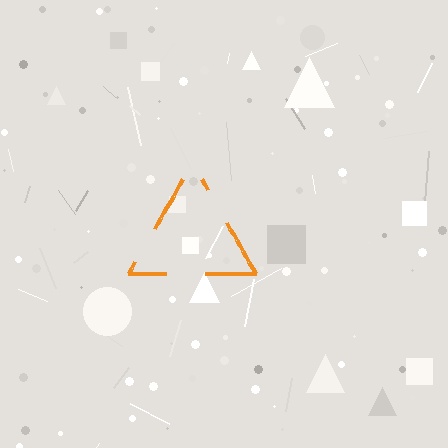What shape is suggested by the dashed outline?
The dashed outline suggests a triangle.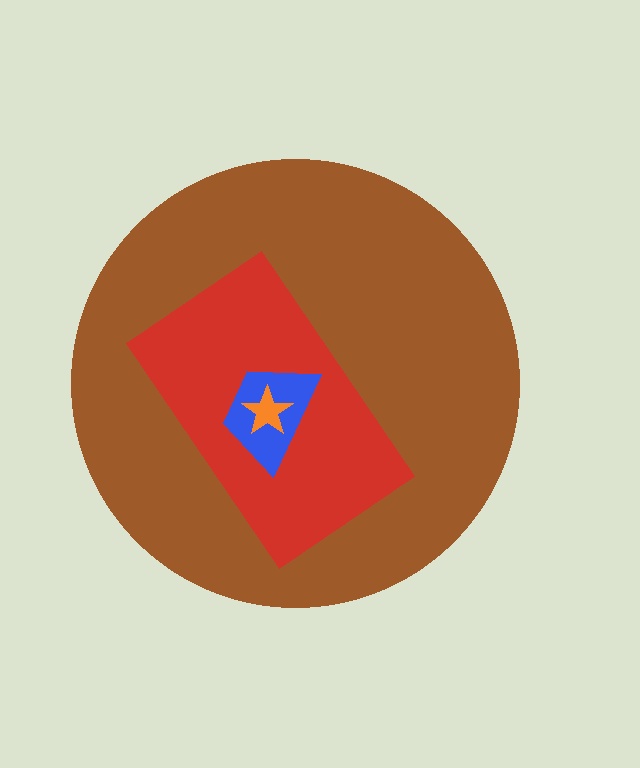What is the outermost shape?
The brown circle.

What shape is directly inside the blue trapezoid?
The orange star.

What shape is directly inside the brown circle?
The red rectangle.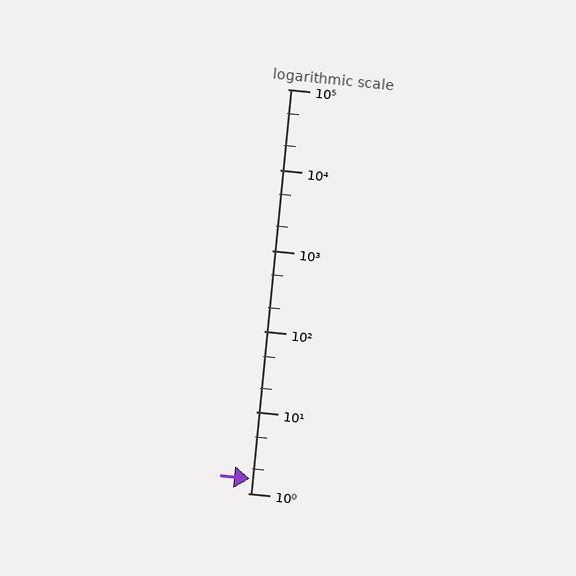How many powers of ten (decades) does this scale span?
The scale spans 5 decades, from 1 to 100000.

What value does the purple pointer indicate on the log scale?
The pointer indicates approximately 1.5.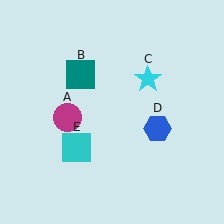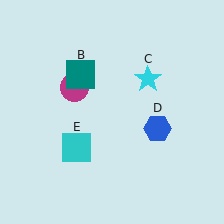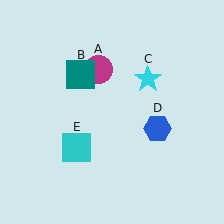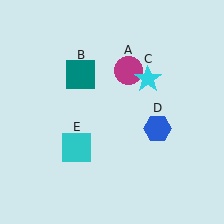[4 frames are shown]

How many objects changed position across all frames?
1 object changed position: magenta circle (object A).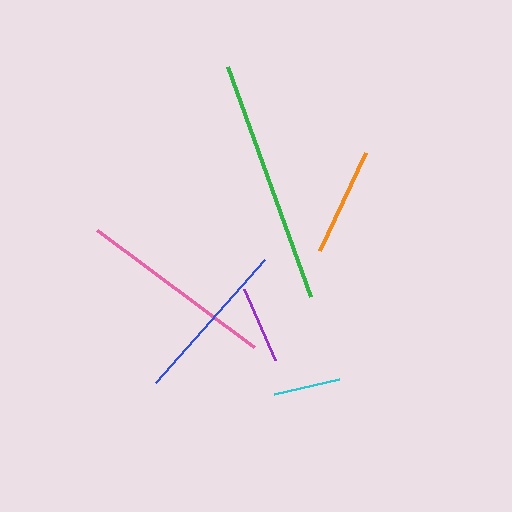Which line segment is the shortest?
The cyan line is the shortest at approximately 67 pixels.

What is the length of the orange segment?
The orange segment is approximately 108 pixels long.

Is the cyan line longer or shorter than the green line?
The green line is longer than the cyan line.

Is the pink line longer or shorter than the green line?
The green line is longer than the pink line.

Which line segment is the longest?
The green line is the longest at approximately 245 pixels.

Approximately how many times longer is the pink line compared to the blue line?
The pink line is approximately 1.2 times the length of the blue line.